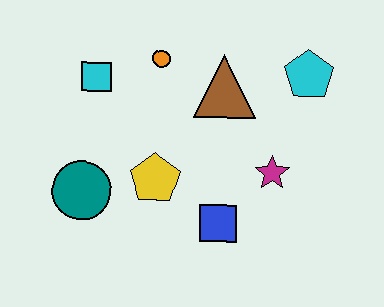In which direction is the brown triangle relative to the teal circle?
The brown triangle is to the right of the teal circle.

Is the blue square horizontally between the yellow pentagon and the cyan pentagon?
Yes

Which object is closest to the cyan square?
The orange circle is closest to the cyan square.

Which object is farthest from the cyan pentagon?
The teal circle is farthest from the cyan pentagon.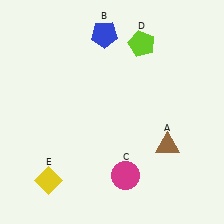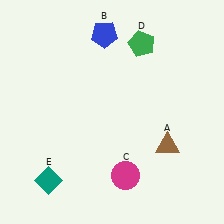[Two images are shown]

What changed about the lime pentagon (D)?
In Image 1, D is lime. In Image 2, it changed to green.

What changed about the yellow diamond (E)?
In Image 1, E is yellow. In Image 2, it changed to teal.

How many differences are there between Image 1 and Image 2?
There are 2 differences between the two images.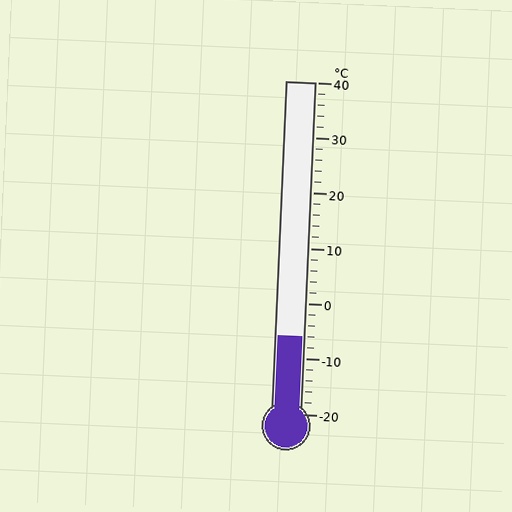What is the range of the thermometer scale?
The thermometer scale ranges from -20°C to 40°C.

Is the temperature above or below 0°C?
The temperature is below 0°C.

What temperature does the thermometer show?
The thermometer shows approximately -6°C.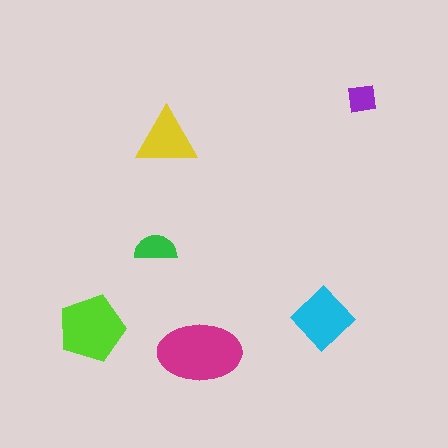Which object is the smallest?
The purple square.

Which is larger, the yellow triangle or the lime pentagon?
The lime pentagon.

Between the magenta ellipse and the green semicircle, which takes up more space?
The magenta ellipse.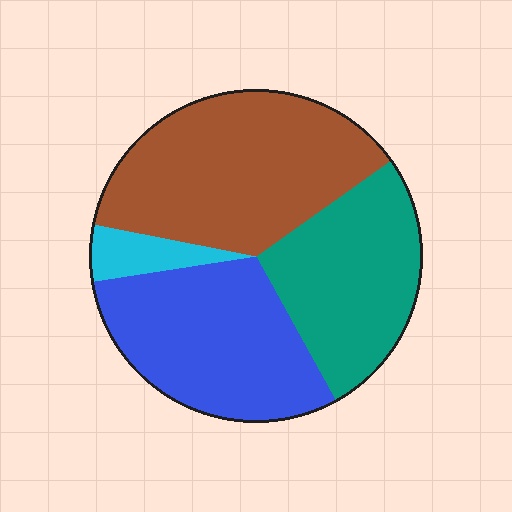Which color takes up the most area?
Brown, at roughly 35%.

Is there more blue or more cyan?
Blue.